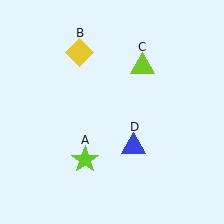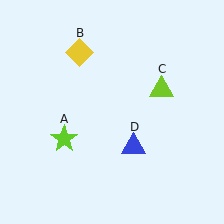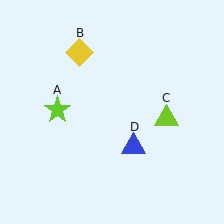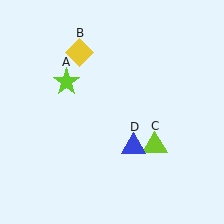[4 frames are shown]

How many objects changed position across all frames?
2 objects changed position: lime star (object A), lime triangle (object C).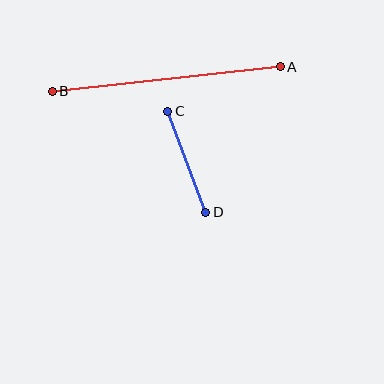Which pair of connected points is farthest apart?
Points A and B are farthest apart.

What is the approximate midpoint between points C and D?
The midpoint is at approximately (187, 162) pixels.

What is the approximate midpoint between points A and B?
The midpoint is at approximately (166, 79) pixels.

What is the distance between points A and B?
The distance is approximately 229 pixels.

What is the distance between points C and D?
The distance is approximately 108 pixels.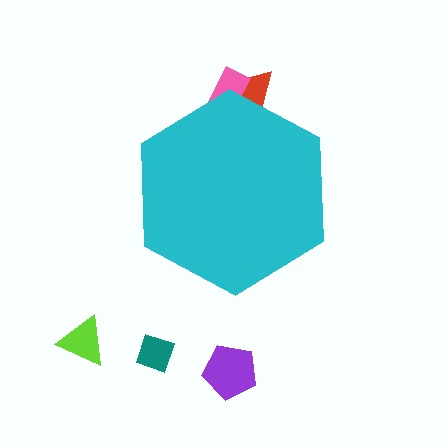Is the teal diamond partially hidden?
No, the teal diamond is fully visible.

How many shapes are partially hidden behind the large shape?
2 shapes are partially hidden.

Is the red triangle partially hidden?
Yes, the red triangle is partially hidden behind the cyan hexagon.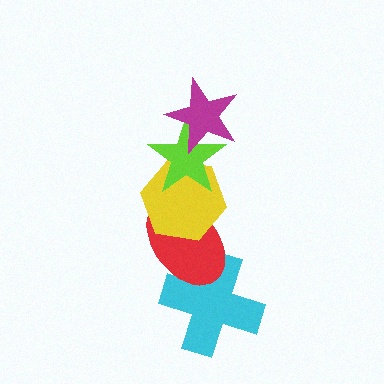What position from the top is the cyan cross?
The cyan cross is 5th from the top.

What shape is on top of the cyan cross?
The red ellipse is on top of the cyan cross.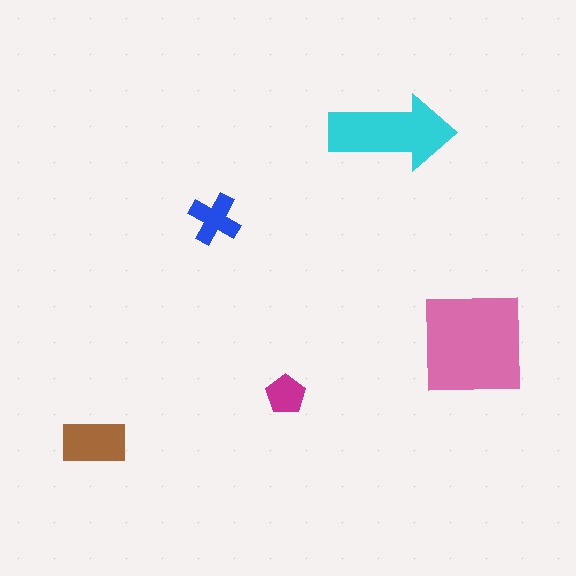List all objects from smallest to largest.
The magenta pentagon, the blue cross, the brown rectangle, the cyan arrow, the pink square.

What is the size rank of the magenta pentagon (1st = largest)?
5th.